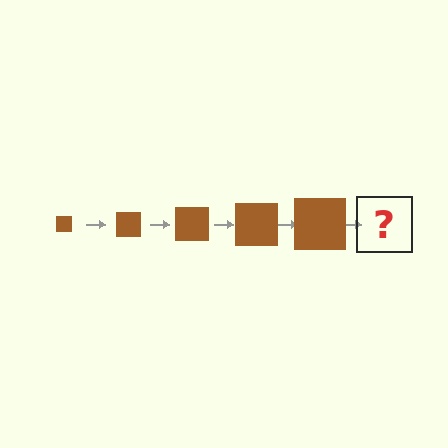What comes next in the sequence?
The next element should be a brown square, larger than the previous one.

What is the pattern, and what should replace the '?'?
The pattern is that the square gets progressively larger each step. The '?' should be a brown square, larger than the previous one.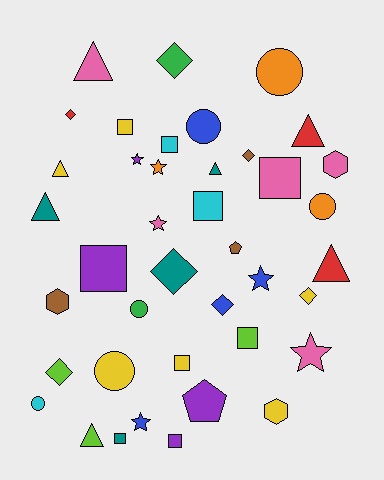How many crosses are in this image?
There are no crosses.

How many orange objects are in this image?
There are 3 orange objects.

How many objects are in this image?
There are 40 objects.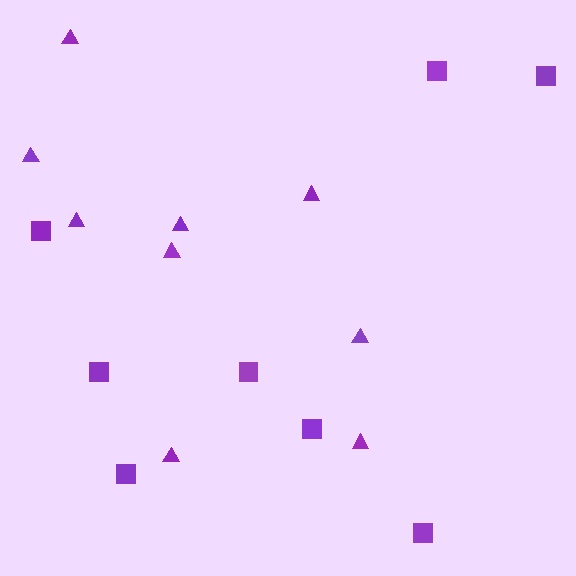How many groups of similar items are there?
There are 2 groups: one group of triangles (9) and one group of squares (8).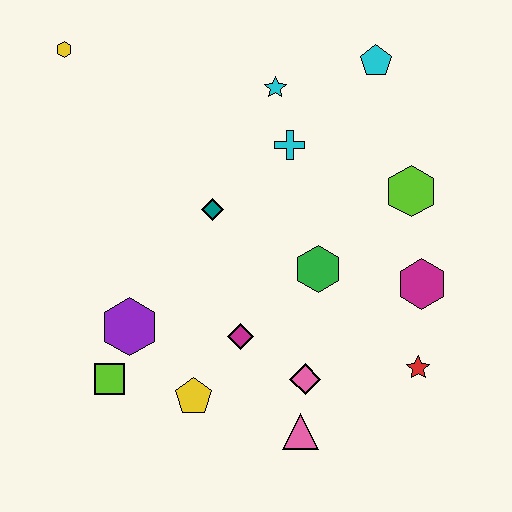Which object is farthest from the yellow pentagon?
The cyan pentagon is farthest from the yellow pentagon.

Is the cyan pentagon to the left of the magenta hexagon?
Yes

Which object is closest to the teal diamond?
The cyan cross is closest to the teal diamond.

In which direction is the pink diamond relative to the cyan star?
The pink diamond is below the cyan star.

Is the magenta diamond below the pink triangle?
No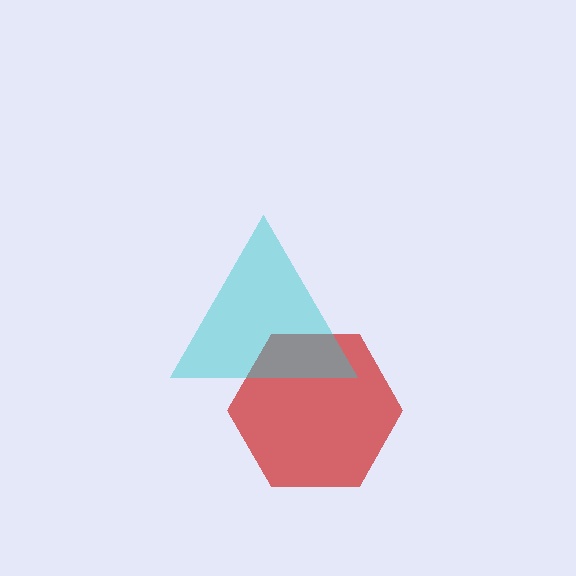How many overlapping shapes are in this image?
There are 2 overlapping shapes in the image.